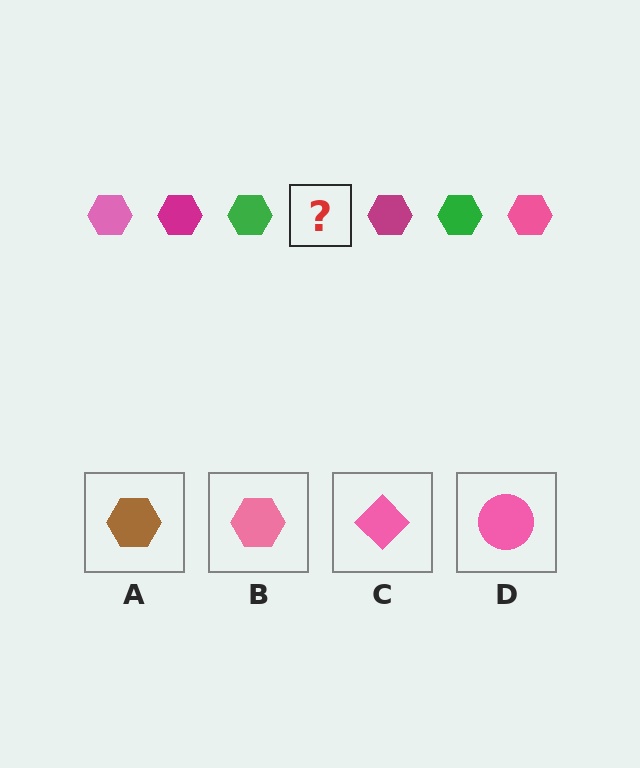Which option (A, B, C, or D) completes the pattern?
B.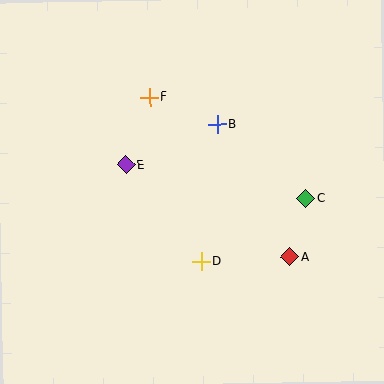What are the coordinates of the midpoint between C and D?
The midpoint between C and D is at (254, 230).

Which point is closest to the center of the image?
Point D at (201, 261) is closest to the center.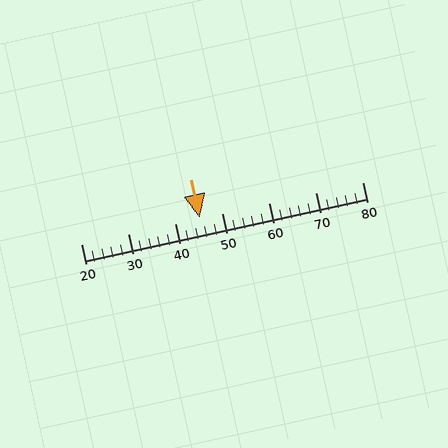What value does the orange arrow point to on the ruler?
The orange arrow points to approximately 45.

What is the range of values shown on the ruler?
The ruler shows values from 20 to 80.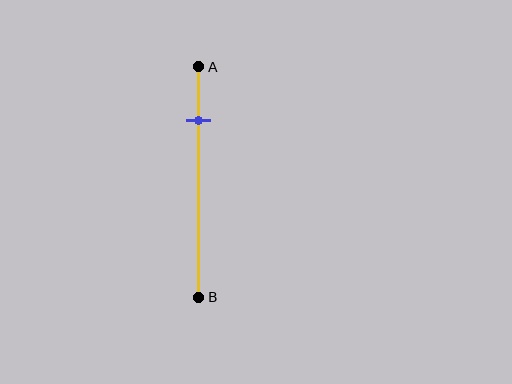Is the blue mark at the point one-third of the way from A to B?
No, the mark is at about 25% from A, not at the 33% one-third point.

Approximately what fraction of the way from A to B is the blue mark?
The blue mark is approximately 25% of the way from A to B.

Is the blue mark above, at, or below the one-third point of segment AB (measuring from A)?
The blue mark is above the one-third point of segment AB.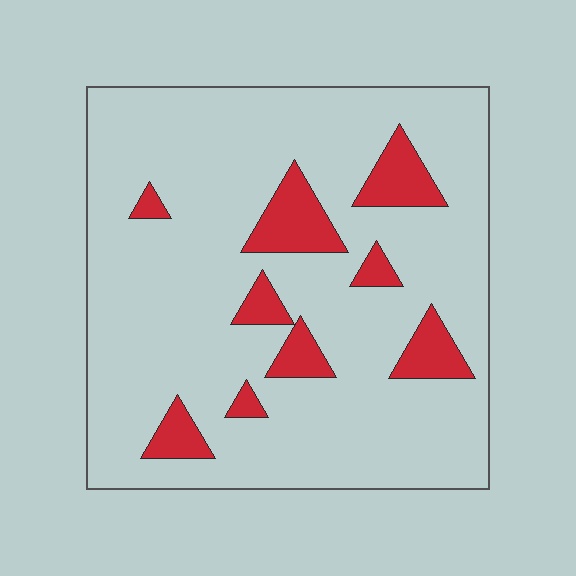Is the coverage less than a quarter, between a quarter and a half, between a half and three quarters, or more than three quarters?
Less than a quarter.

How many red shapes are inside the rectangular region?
9.